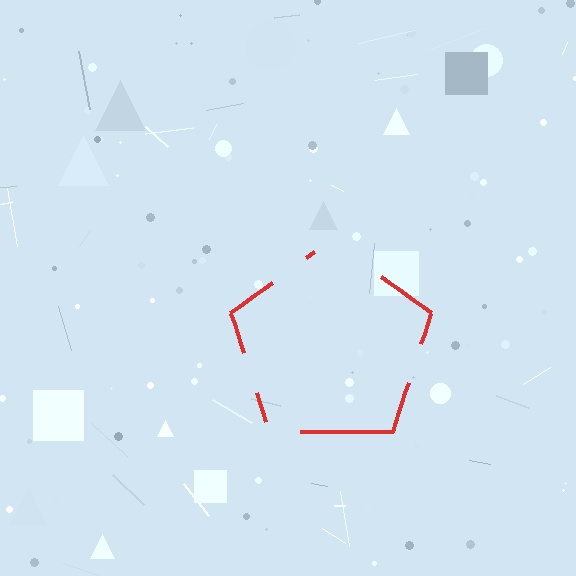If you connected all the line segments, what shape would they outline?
They would outline a pentagon.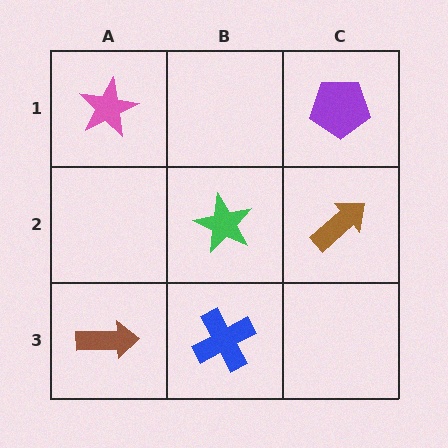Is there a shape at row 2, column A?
No, that cell is empty.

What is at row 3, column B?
A blue cross.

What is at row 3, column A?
A brown arrow.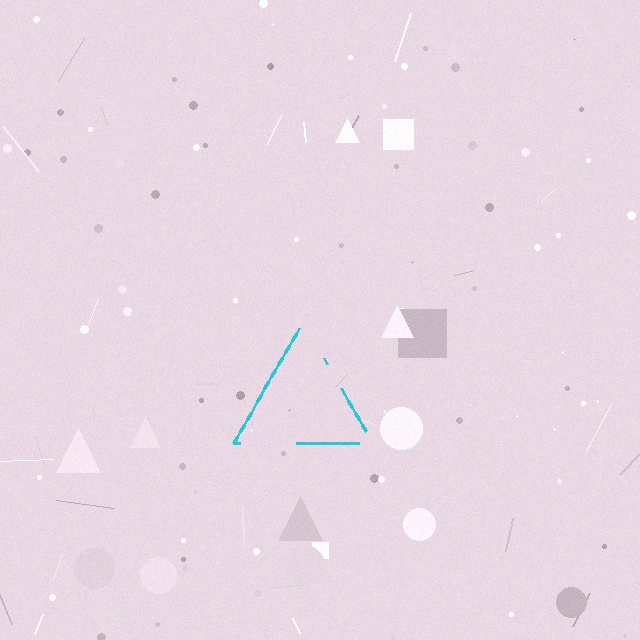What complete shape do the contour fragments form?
The contour fragments form a triangle.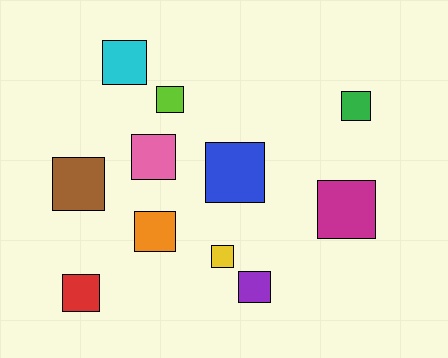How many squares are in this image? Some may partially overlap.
There are 11 squares.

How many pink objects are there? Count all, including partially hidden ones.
There is 1 pink object.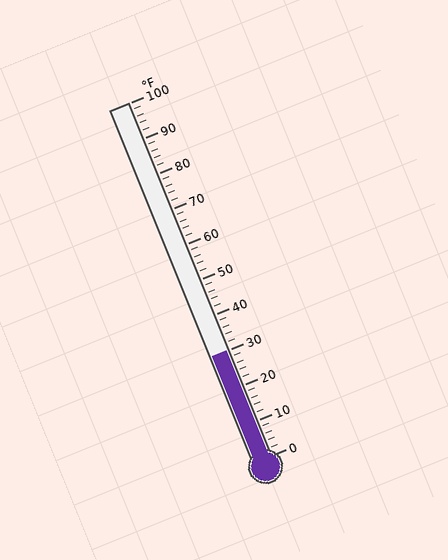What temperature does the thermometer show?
The thermometer shows approximately 30°F.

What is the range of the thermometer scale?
The thermometer scale ranges from 0°F to 100°F.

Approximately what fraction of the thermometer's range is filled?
The thermometer is filled to approximately 30% of its range.